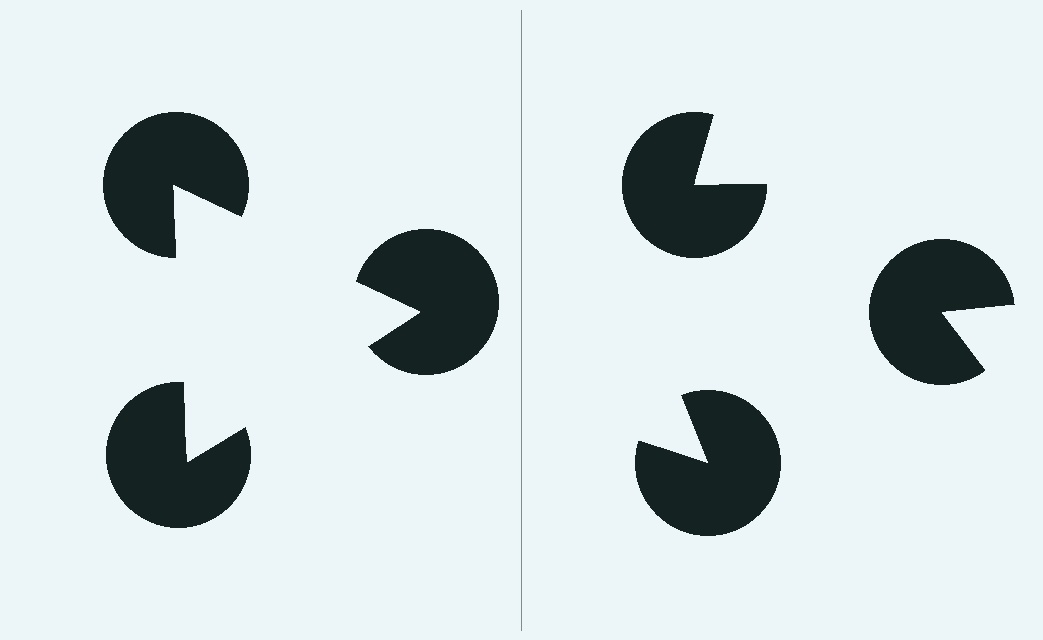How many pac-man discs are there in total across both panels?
6 — 3 on each side.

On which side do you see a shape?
An illusory triangle appears on the left side. On the right side the wedge cuts are rotated, so no coherent shape forms.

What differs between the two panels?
The pac-man discs are positioned identically on both sides; only the wedge orientations differ. On the left they align to a triangle; on the right they are misaligned.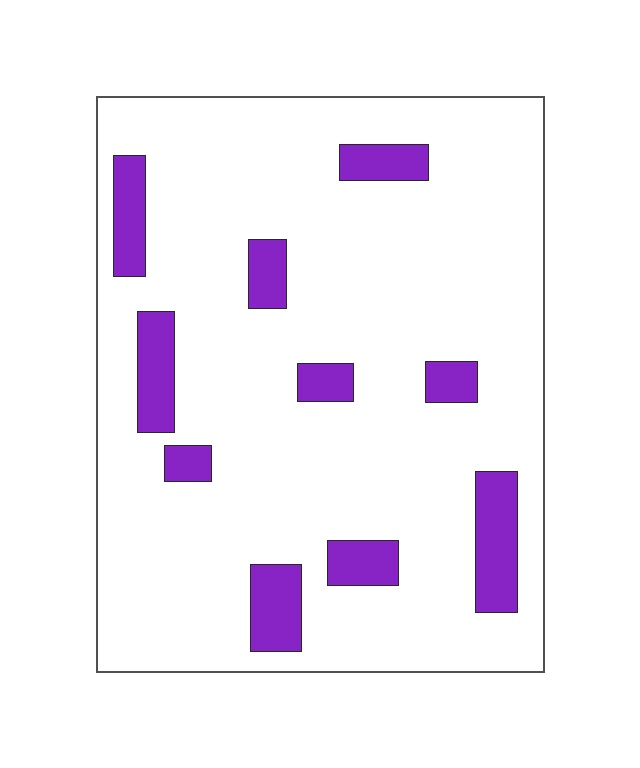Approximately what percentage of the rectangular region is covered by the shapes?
Approximately 15%.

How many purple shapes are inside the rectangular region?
10.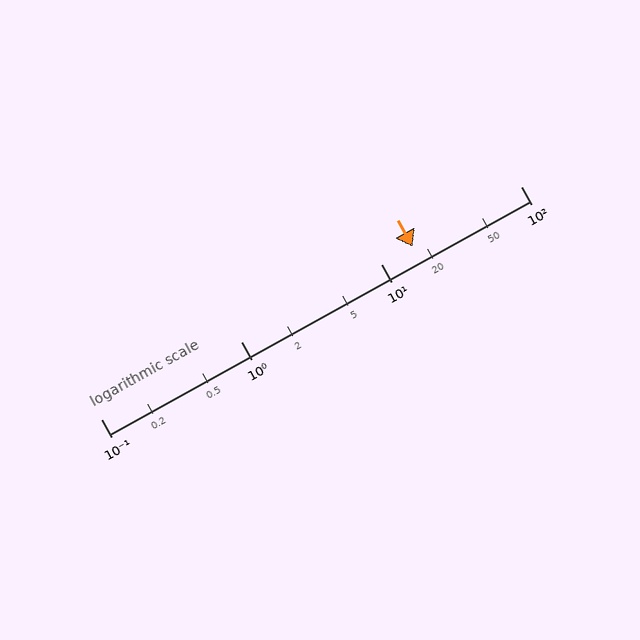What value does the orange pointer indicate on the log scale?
The pointer indicates approximately 17.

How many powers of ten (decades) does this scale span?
The scale spans 3 decades, from 0.1 to 100.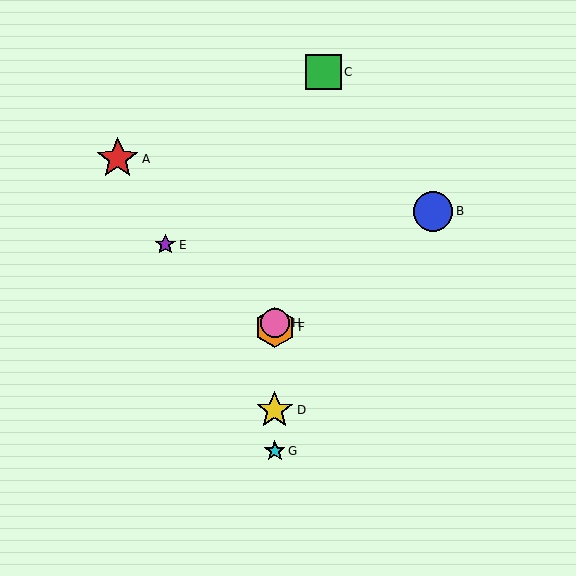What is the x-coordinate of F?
Object F is at x≈275.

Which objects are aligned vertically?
Objects D, F, G, H are aligned vertically.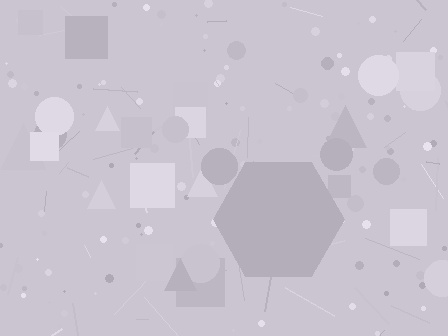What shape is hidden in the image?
A hexagon is hidden in the image.